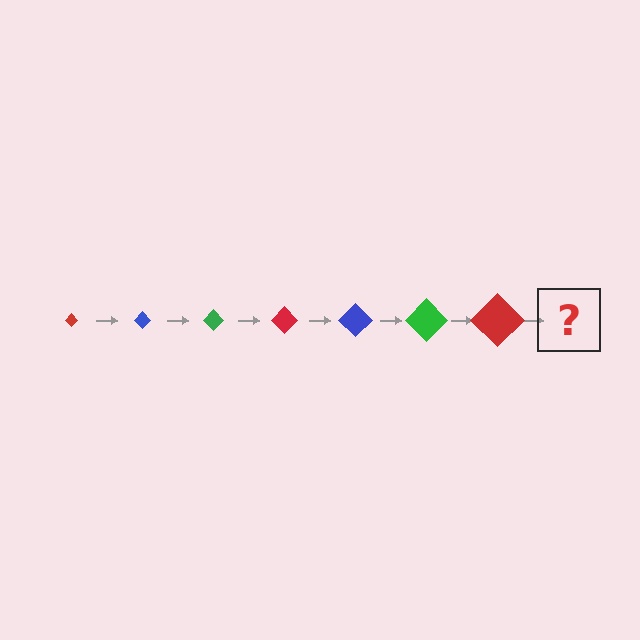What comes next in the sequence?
The next element should be a blue diamond, larger than the previous one.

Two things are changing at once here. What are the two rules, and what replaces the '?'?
The two rules are that the diamond grows larger each step and the color cycles through red, blue, and green. The '?' should be a blue diamond, larger than the previous one.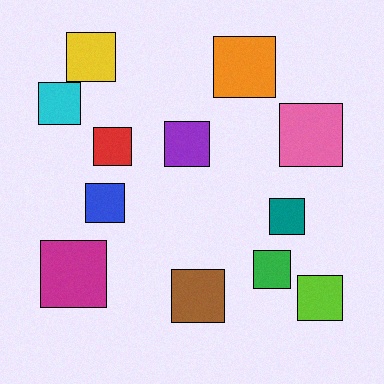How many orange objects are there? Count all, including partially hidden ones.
There is 1 orange object.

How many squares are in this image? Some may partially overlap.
There are 12 squares.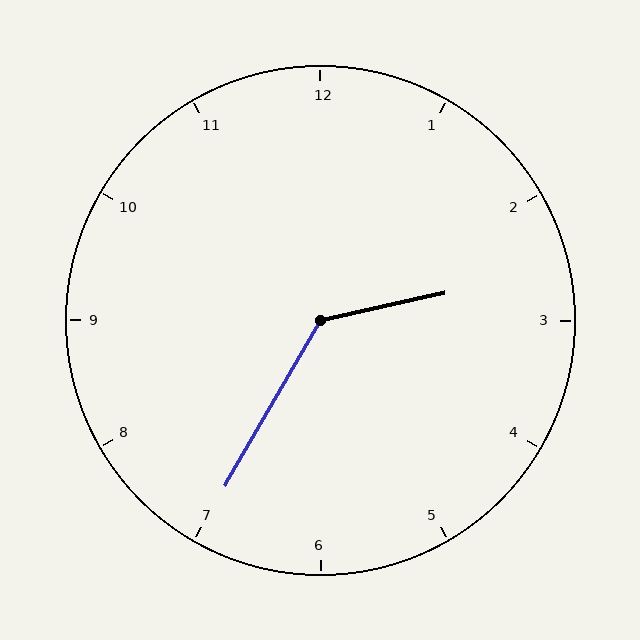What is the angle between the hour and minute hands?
Approximately 132 degrees.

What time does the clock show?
2:35.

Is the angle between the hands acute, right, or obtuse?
It is obtuse.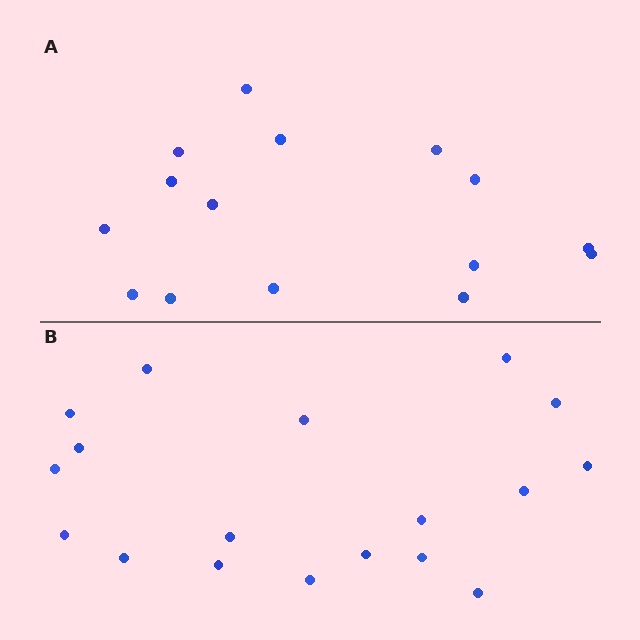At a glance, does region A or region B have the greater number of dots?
Region B (the bottom region) has more dots.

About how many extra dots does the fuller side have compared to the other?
Region B has just a few more — roughly 2 or 3 more dots than region A.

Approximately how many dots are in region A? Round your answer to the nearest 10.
About 20 dots. (The exact count is 15, which rounds to 20.)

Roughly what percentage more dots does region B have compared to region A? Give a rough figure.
About 20% more.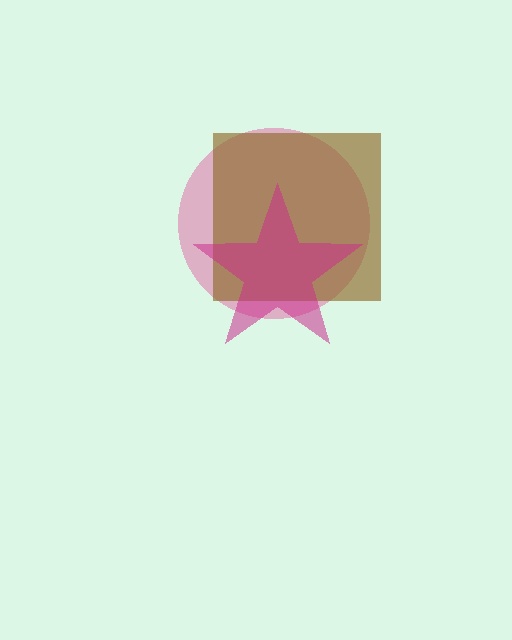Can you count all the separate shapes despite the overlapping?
Yes, there are 3 separate shapes.